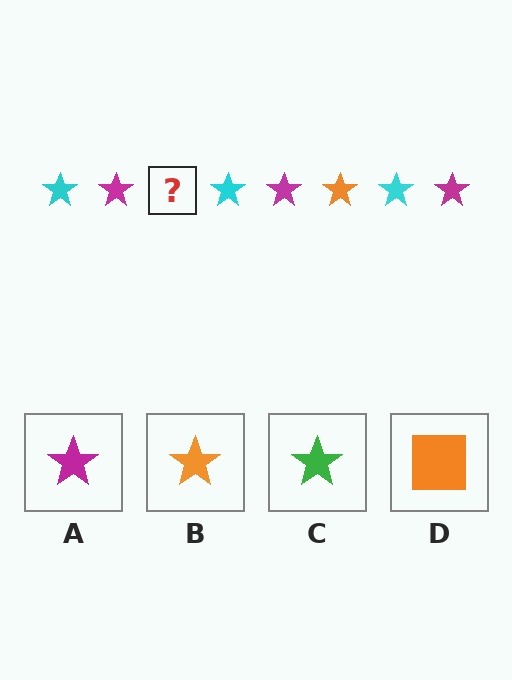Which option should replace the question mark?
Option B.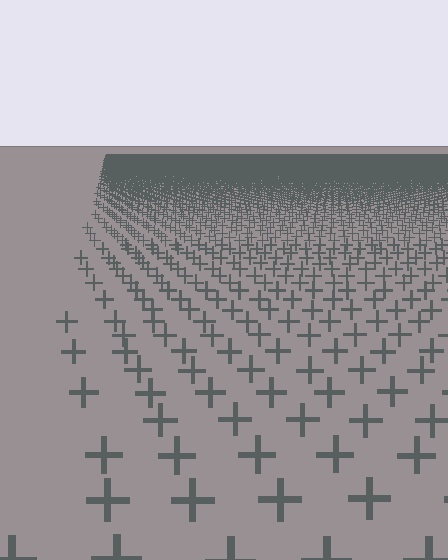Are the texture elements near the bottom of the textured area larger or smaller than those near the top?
Larger. Near the bottom, elements are closer to the viewer and appear at a bigger on-screen size.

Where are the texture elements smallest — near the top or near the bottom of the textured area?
Near the top.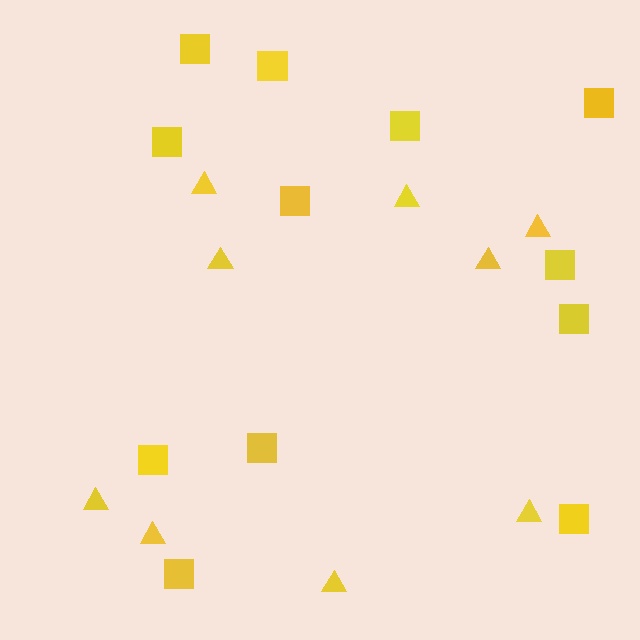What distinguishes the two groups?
There are 2 groups: one group of triangles (9) and one group of squares (12).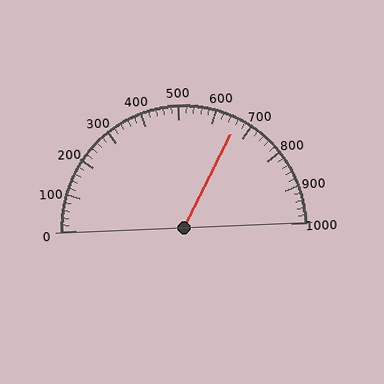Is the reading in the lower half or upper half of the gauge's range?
The reading is in the upper half of the range (0 to 1000).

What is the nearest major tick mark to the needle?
The nearest major tick mark is 700.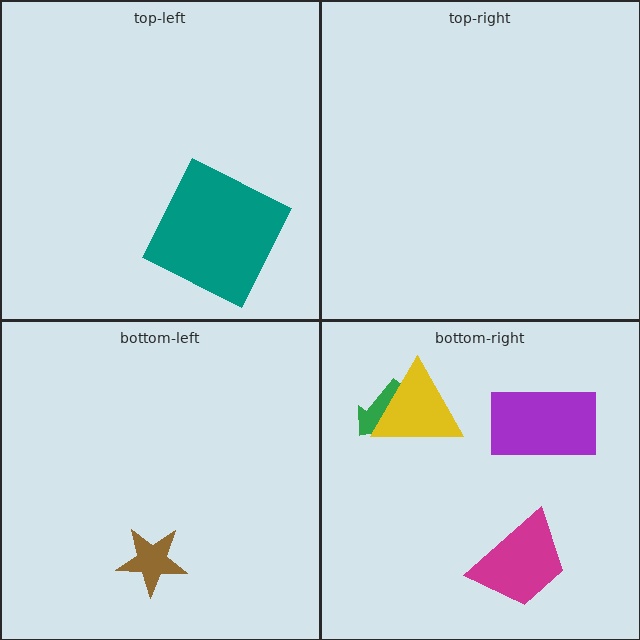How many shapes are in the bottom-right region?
4.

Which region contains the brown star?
The bottom-left region.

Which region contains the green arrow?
The bottom-right region.